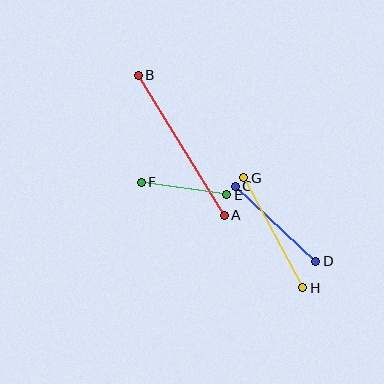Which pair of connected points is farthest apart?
Points A and B are farthest apart.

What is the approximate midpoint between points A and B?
The midpoint is at approximately (181, 145) pixels.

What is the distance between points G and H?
The distance is approximately 125 pixels.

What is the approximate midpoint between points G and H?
The midpoint is at approximately (273, 233) pixels.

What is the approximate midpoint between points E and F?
The midpoint is at approximately (184, 189) pixels.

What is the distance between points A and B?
The distance is approximately 164 pixels.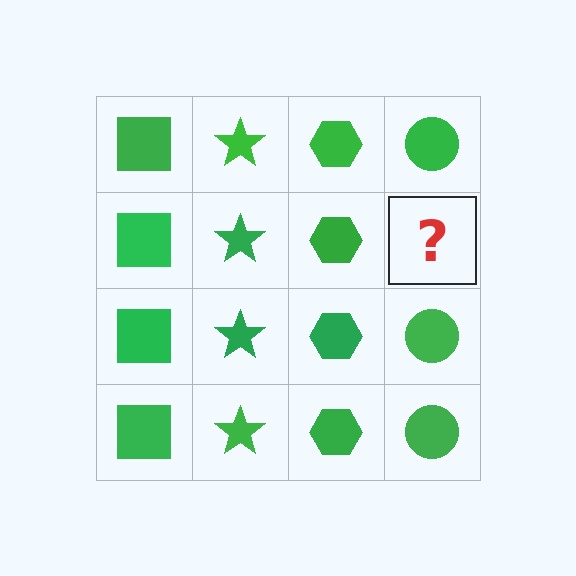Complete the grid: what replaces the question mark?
The question mark should be replaced with a green circle.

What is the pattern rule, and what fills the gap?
The rule is that each column has a consistent shape. The gap should be filled with a green circle.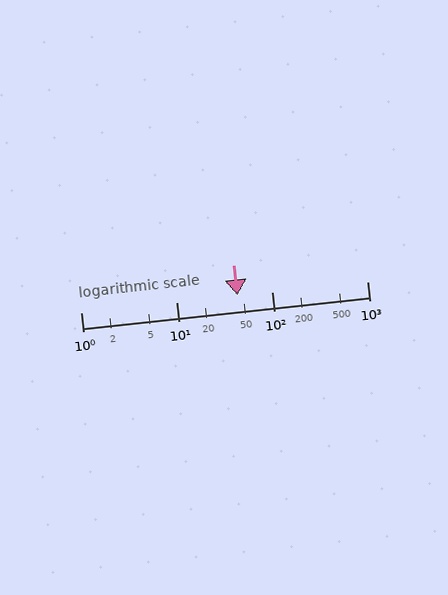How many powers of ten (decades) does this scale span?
The scale spans 3 decades, from 1 to 1000.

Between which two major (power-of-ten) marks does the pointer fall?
The pointer is between 10 and 100.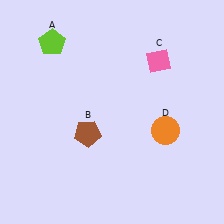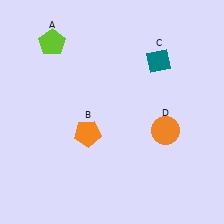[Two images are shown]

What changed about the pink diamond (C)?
In Image 1, C is pink. In Image 2, it changed to teal.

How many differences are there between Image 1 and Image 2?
There are 2 differences between the two images.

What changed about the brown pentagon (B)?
In Image 1, B is brown. In Image 2, it changed to orange.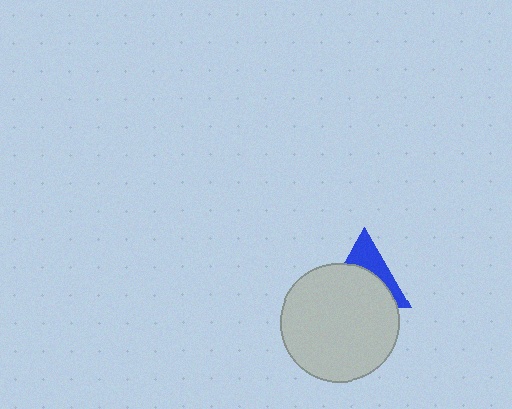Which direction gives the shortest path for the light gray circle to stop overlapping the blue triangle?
Moving down gives the shortest separation.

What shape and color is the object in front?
The object in front is a light gray circle.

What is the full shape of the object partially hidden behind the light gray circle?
The partially hidden object is a blue triangle.